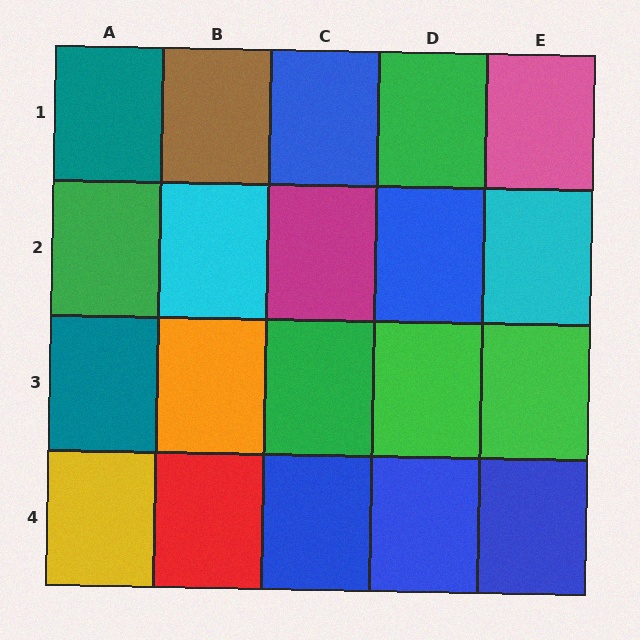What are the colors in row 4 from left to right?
Yellow, red, blue, blue, blue.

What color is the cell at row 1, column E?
Pink.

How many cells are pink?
1 cell is pink.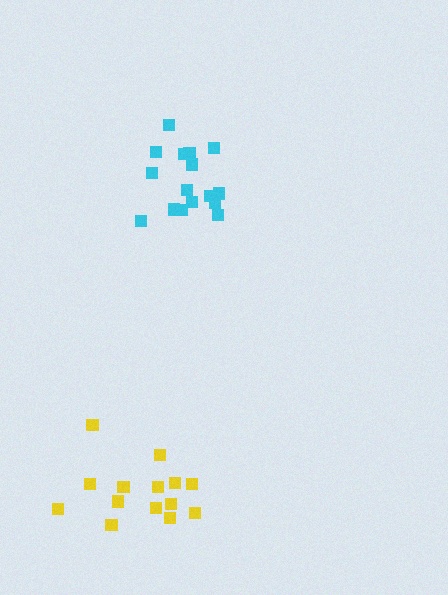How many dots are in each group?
Group 1: 17 dots, Group 2: 14 dots (31 total).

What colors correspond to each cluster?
The clusters are colored: cyan, yellow.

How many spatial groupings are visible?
There are 2 spatial groupings.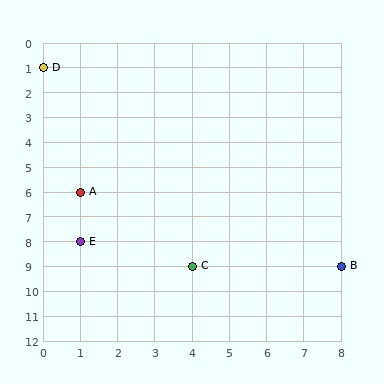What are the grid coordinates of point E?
Point E is at grid coordinates (1, 8).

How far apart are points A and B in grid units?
Points A and B are 7 columns and 3 rows apart (about 7.6 grid units diagonally).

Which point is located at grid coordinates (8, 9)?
Point B is at (8, 9).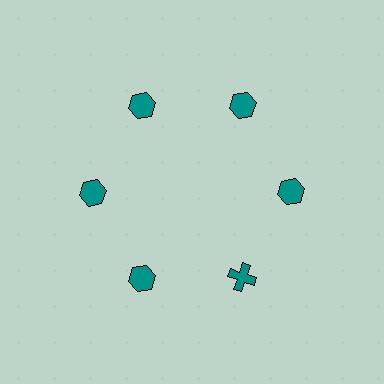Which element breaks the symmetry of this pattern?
The teal cross at roughly the 5 o'clock position breaks the symmetry. All other shapes are teal hexagons.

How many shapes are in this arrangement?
There are 6 shapes arranged in a ring pattern.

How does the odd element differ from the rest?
It has a different shape: cross instead of hexagon.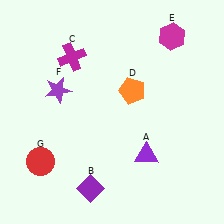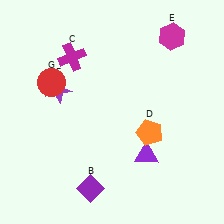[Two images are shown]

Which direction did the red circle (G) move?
The red circle (G) moved up.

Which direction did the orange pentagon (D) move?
The orange pentagon (D) moved down.